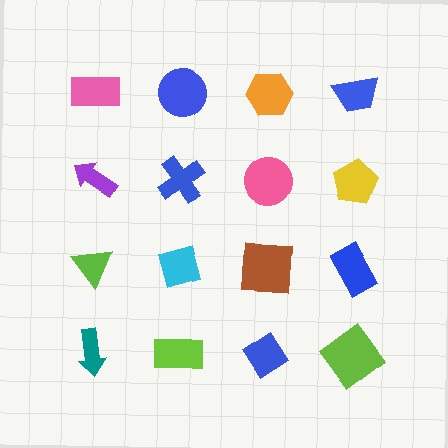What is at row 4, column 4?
A lime diamond.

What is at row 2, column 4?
A yellow pentagon.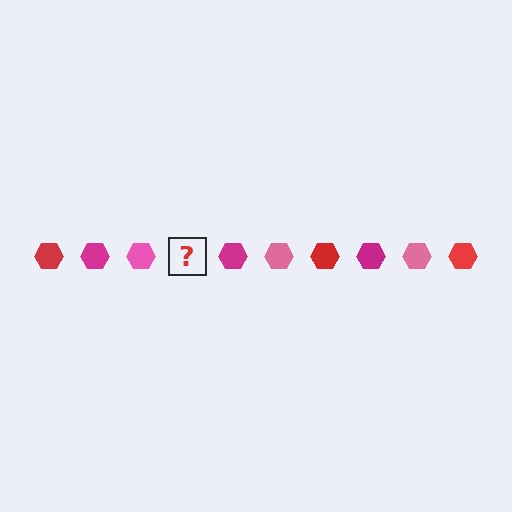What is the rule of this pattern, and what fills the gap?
The rule is that the pattern cycles through red, magenta, pink hexagons. The gap should be filled with a red hexagon.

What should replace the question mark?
The question mark should be replaced with a red hexagon.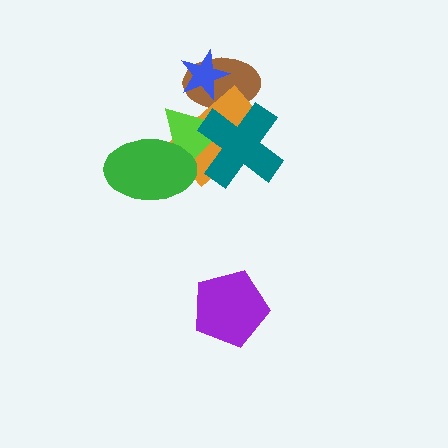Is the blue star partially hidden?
No, no other shape covers it.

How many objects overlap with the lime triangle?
4 objects overlap with the lime triangle.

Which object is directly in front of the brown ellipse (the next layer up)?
The orange rectangle is directly in front of the brown ellipse.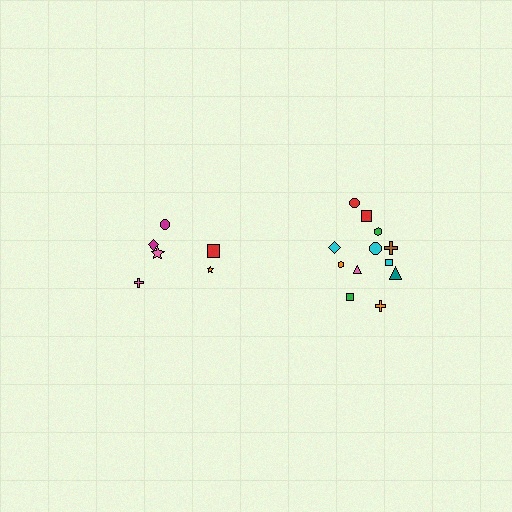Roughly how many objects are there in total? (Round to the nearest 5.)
Roughly 20 objects in total.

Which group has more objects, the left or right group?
The right group.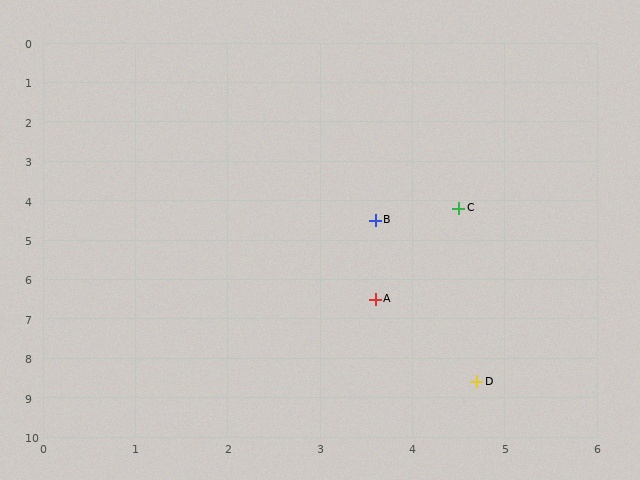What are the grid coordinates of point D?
Point D is at approximately (4.7, 8.6).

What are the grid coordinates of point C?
Point C is at approximately (4.5, 4.2).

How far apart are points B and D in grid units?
Points B and D are about 4.2 grid units apart.